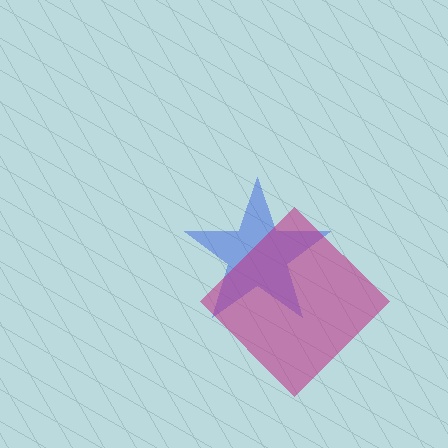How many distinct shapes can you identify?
There are 2 distinct shapes: a blue star, a magenta diamond.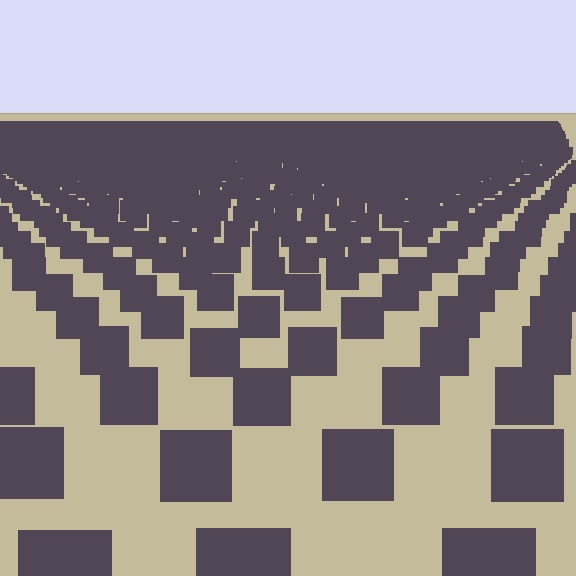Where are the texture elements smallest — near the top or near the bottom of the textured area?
Near the top.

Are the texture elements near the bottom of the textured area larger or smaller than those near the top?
Larger. Near the bottom, elements are closer to the viewer and appear at a bigger on-screen size.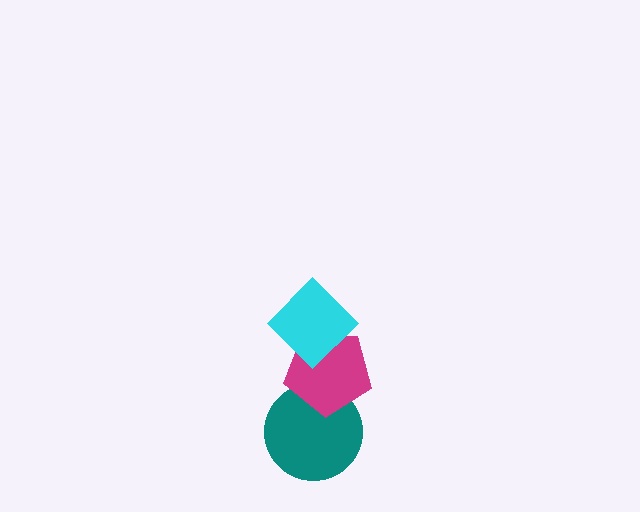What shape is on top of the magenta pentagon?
The cyan diamond is on top of the magenta pentagon.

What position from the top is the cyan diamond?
The cyan diamond is 1st from the top.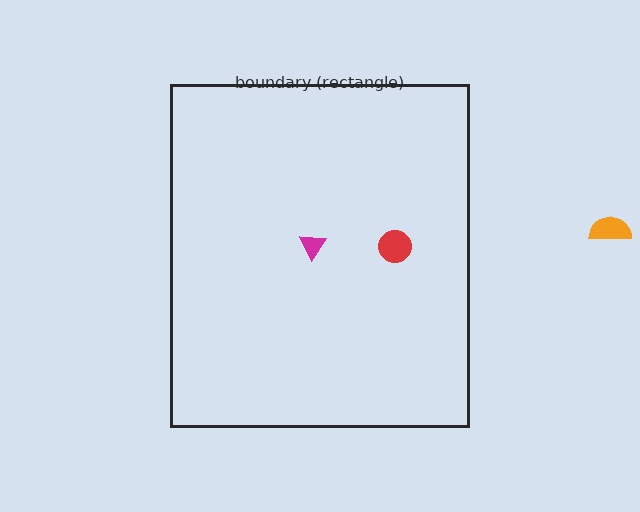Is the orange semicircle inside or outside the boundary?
Outside.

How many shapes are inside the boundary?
2 inside, 1 outside.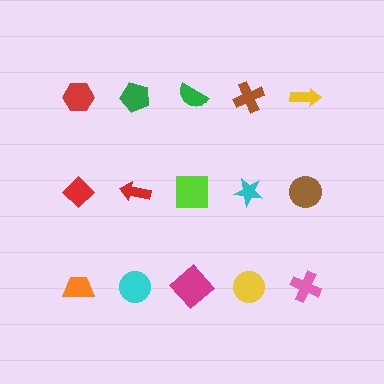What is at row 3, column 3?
A magenta diamond.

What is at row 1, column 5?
A yellow arrow.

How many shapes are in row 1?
5 shapes.